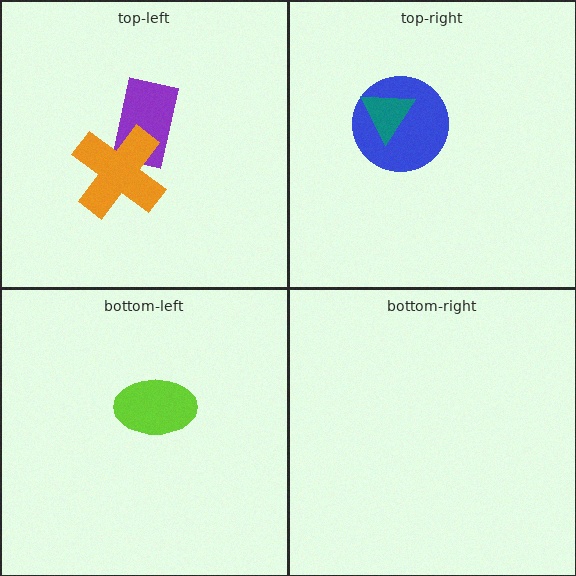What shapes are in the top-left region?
The purple rectangle, the orange cross.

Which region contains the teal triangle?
The top-right region.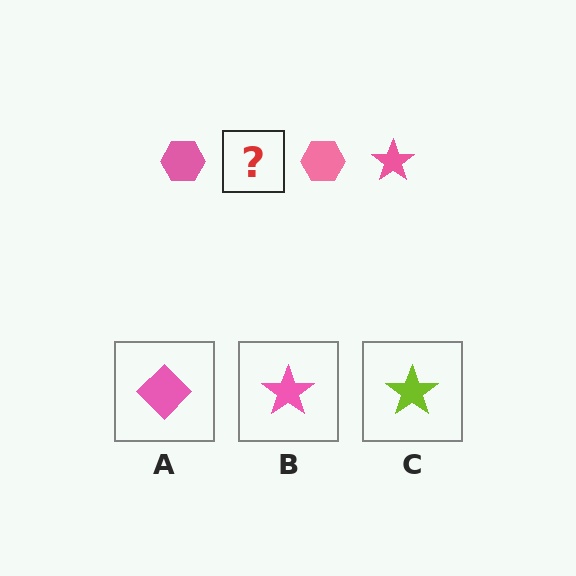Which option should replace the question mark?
Option B.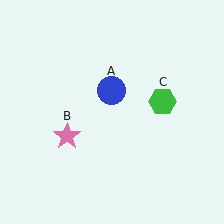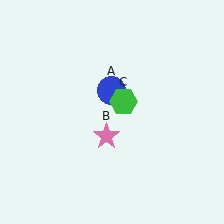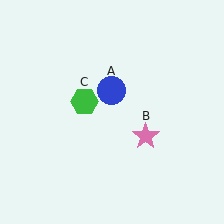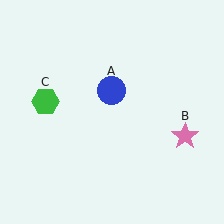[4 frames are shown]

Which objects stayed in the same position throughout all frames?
Blue circle (object A) remained stationary.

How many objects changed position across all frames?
2 objects changed position: pink star (object B), green hexagon (object C).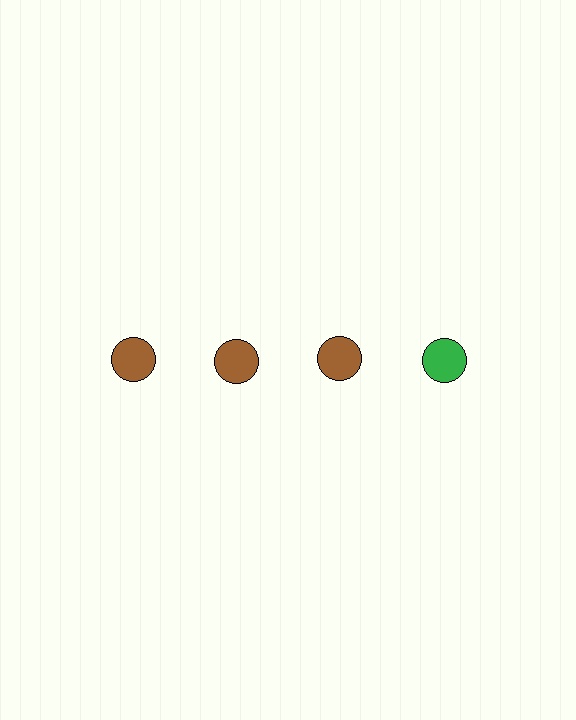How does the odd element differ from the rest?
It has a different color: green instead of brown.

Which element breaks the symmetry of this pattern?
The green circle in the top row, second from right column breaks the symmetry. All other shapes are brown circles.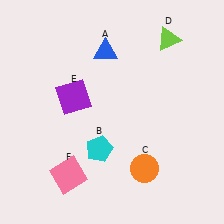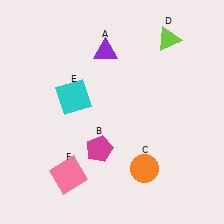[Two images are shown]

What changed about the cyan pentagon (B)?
In Image 1, B is cyan. In Image 2, it changed to magenta.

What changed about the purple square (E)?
In Image 1, E is purple. In Image 2, it changed to cyan.